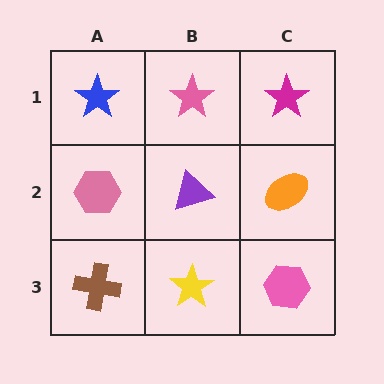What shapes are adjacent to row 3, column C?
An orange ellipse (row 2, column C), a yellow star (row 3, column B).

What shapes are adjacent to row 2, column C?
A magenta star (row 1, column C), a pink hexagon (row 3, column C), a purple triangle (row 2, column B).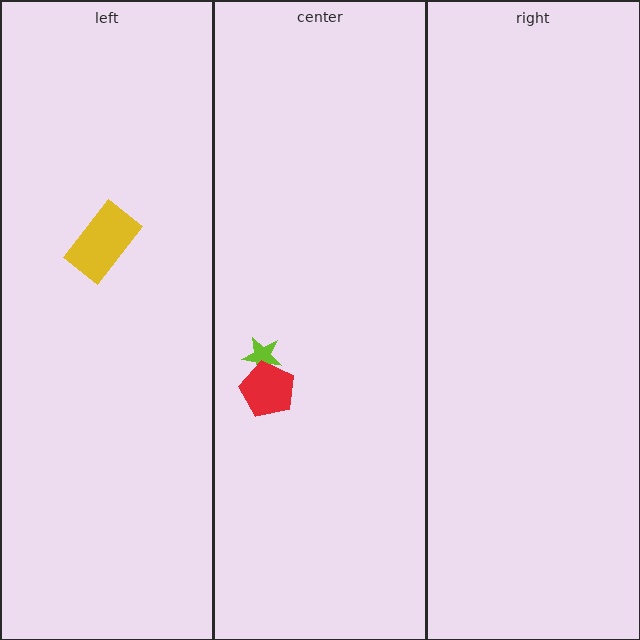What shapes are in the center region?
The lime star, the red pentagon.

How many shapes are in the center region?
2.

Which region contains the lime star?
The center region.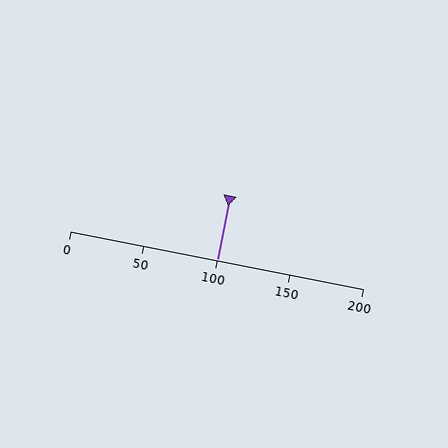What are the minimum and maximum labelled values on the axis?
The axis runs from 0 to 200.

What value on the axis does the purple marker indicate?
The marker indicates approximately 100.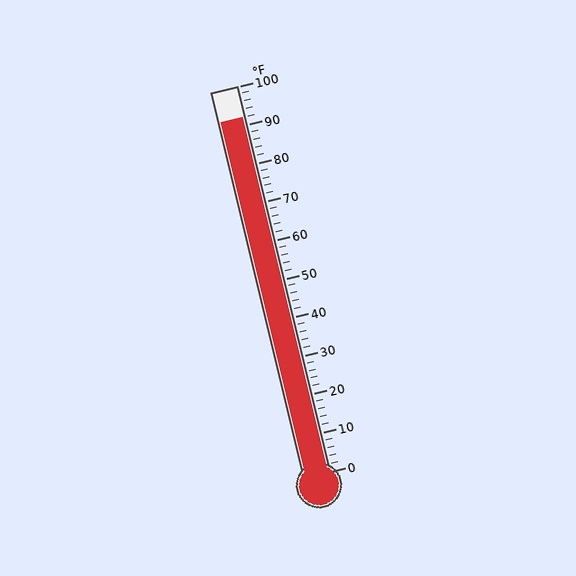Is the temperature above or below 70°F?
The temperature is above 70°F.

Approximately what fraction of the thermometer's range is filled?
The thermometer is filled to approximately 90% of its range.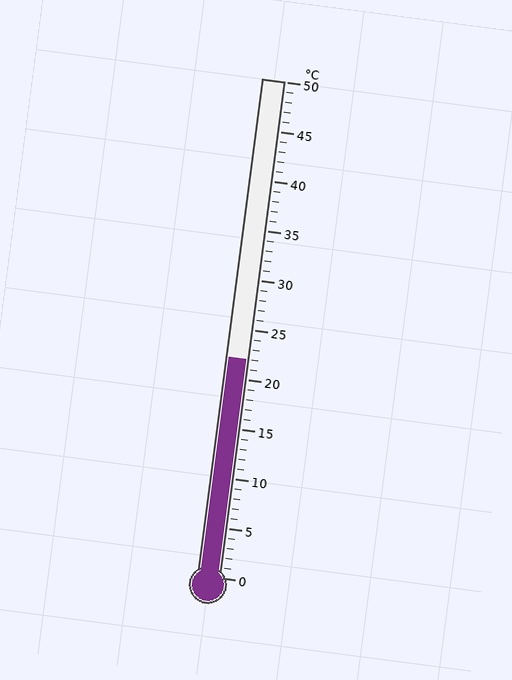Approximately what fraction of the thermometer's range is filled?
The thermometer is filled to approximately 45% of its range.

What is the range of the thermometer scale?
The thermometer scale ranges from 0°C to 50°C.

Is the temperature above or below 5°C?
The temperature is above 5°C.